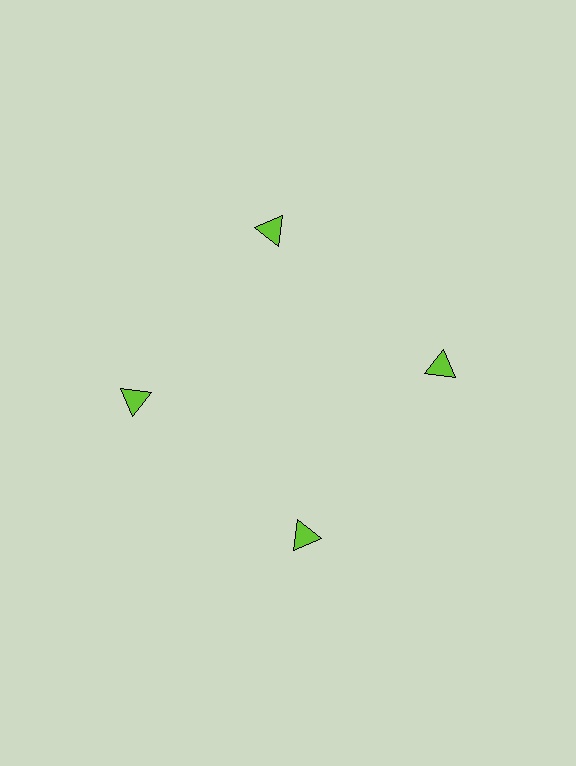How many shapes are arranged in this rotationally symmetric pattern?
There are 4 shapes, arranged in 4 groups of 1.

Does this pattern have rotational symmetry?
Yes, this pattern has 4-fold rotational symmetry. It looks the same after rotating 90 degrees around the center.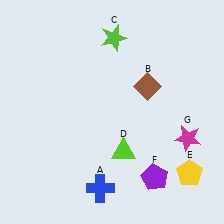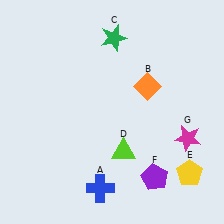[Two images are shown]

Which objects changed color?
B changed from brown to orange. C changed from lime to green.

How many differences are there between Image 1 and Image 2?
There are 2 differences between the two images.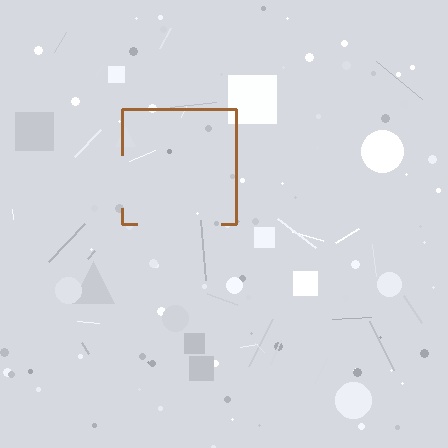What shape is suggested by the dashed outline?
The dashed outline suggests a square.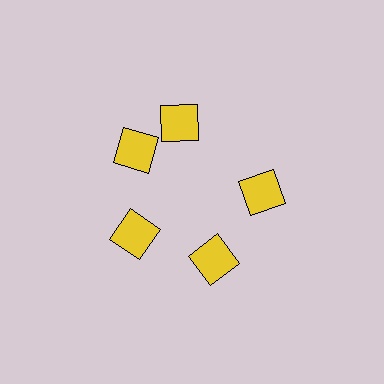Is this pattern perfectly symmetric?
No. The 5 yellow squares are arranged in a ring, but one element near the 1 o'clock position is rotated out of alignment along the ring, breaking the 5-fold rotational symmetry.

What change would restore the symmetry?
The symmetry would be restored by rotating it back into even spacing with its neighbors so that all 5 squares sit at equal angles and equal distance from the center.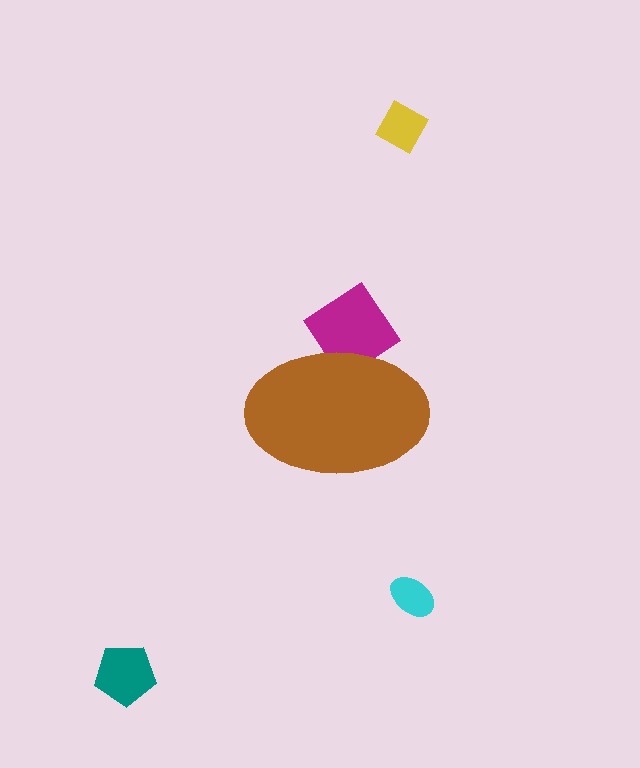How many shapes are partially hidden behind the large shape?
1 shape is partially hidden.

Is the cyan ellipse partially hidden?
No, the cyan ellipse is fully visible.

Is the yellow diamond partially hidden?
No, the yellow diamond is fully visible.